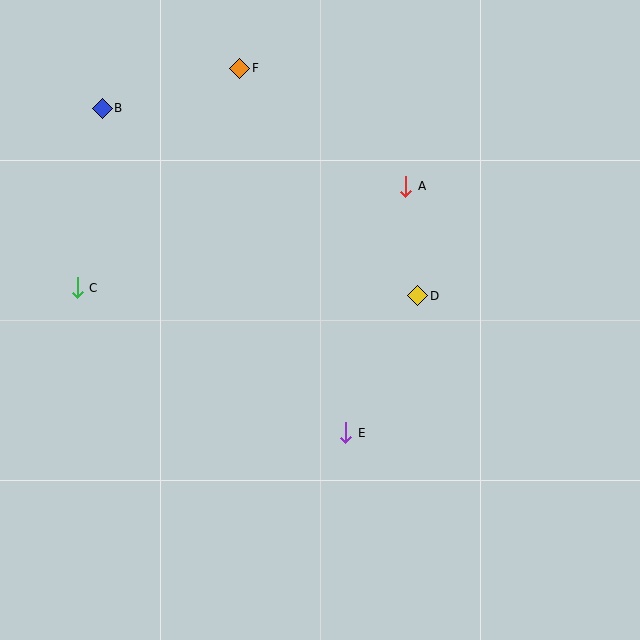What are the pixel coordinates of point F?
Point F is at (240, 68).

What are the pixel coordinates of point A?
Point A is at (406, 186).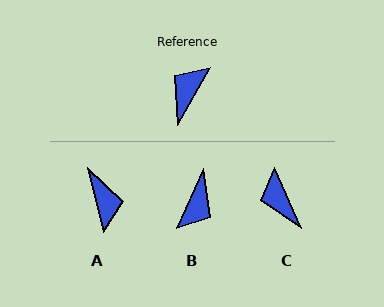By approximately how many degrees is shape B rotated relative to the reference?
Approximately 175 degrees clockwise.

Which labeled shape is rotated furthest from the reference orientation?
B, about 175 degrees away.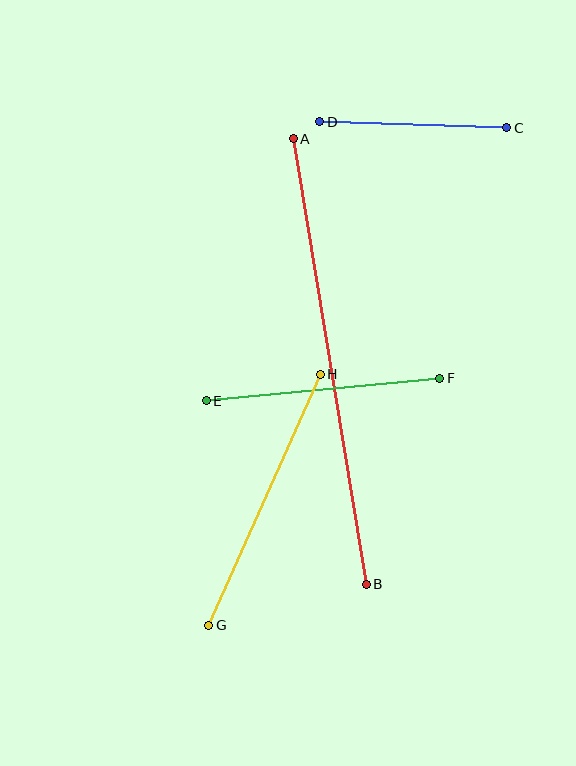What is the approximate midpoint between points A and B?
The midpoint is at approximately (330, 361) pixels.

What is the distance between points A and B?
The distance is approximately 451 pixels.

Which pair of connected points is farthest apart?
Points A and B are farthest apart.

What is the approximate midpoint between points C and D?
The midpoint is at approximately (413, 125) pixels.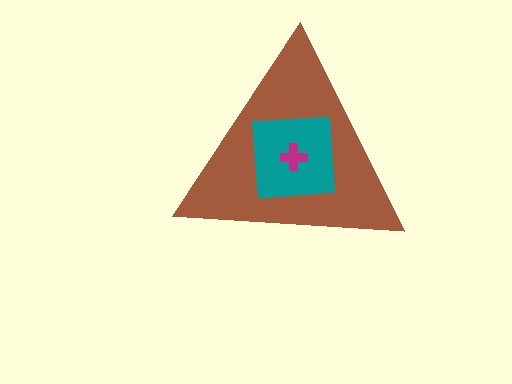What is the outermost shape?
The brown triangle.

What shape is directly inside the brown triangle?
The teal square.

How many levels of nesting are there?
3.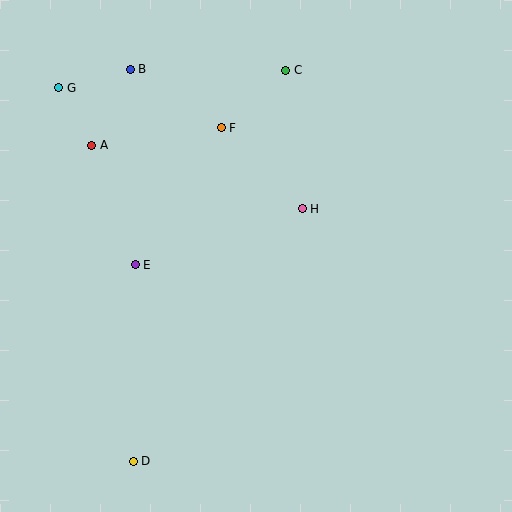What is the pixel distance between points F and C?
The distance between F and C is 87 pixels.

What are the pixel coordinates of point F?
Point F is at (221, 128).